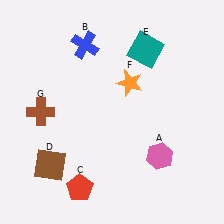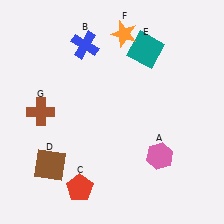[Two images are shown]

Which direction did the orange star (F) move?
The orange star (F) moved up.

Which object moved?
The orange star (F) moved up.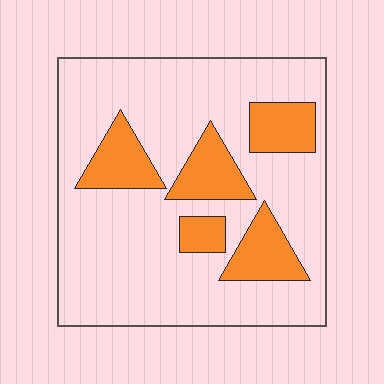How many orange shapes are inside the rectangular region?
5.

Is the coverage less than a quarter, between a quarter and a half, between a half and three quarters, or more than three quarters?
Less than a quarter.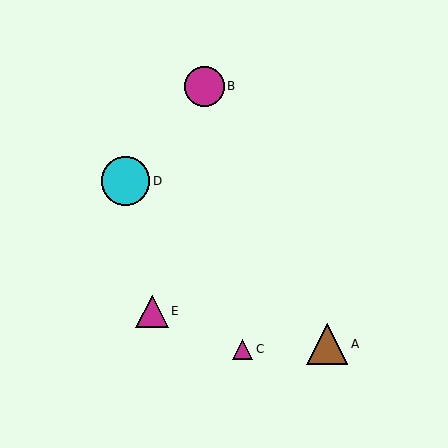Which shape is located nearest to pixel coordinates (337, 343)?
The brown triangle (labeled A) at (327, 344) is nearest to that location.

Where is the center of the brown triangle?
The center of the brown triangle is at (327, 344).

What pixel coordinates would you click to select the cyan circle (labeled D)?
Click at (126, 181) to select the cyan circle D.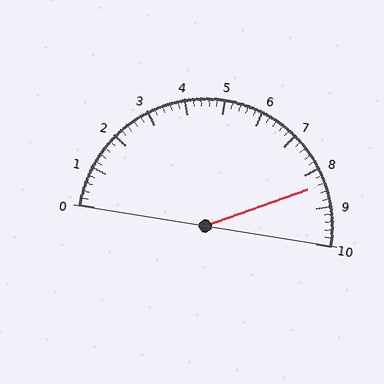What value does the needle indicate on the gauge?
The needle indicates approximately 8.4.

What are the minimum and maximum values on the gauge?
The gauge ranges from 0 to 10.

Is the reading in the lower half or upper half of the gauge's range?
The reading is in the upper half of the range (0 to 10).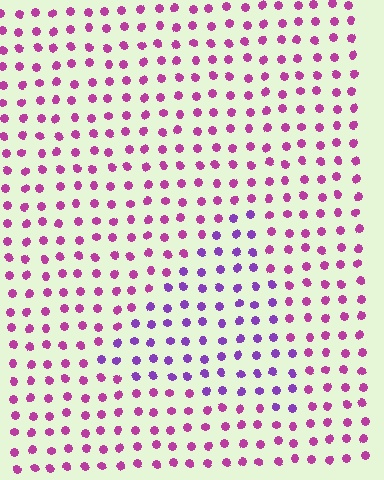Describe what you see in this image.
The image is filled with small magenta elements in a uniform arrangement. A triangle-shaped region is visible where the elements are tinted to a slightly different hue, forming a subtle color boundary.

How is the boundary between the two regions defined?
The boundary is defined purely by a slight shift in hue (about 37 degrees). Spacing, size, and orientation are identical on both sides.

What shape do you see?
I see a triangle.